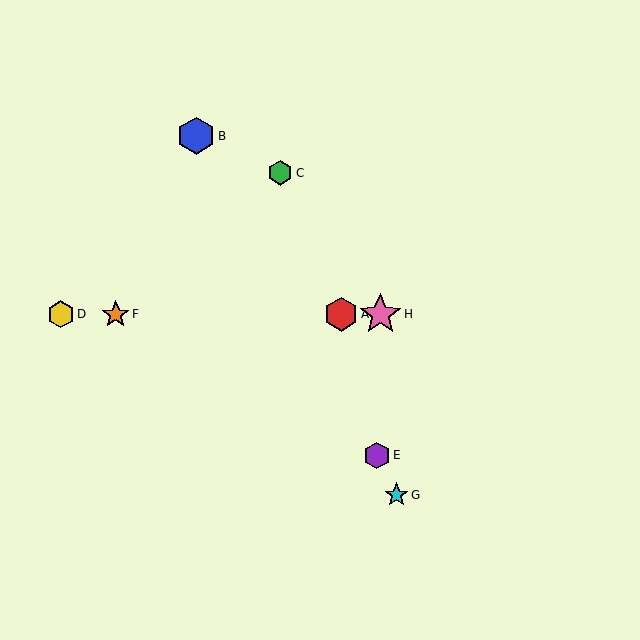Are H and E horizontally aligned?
No, H is at y≈314 and E is at y≈455.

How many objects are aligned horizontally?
4 objects (A, D, F, H) are aligned horizontally.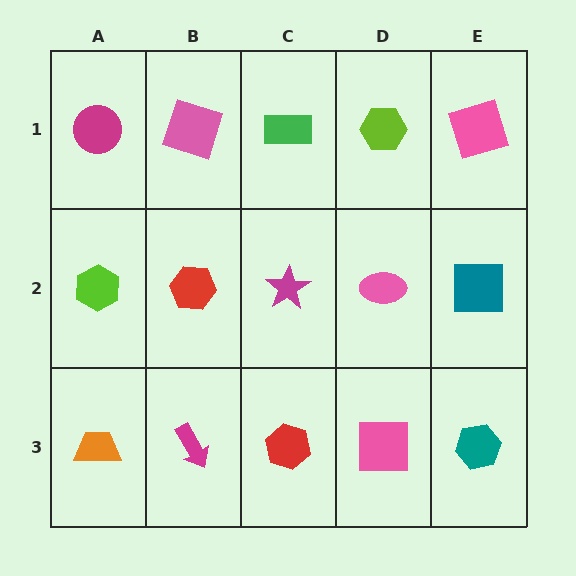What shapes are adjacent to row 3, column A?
A lime hexagon (row 2, column A), a magenta arrow (row 3, column B).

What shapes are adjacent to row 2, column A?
A magenta circle (row 1, column A), an orange trapezoid (row 3, column A), a red hexagon (row 2, column B).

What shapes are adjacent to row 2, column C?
A green rectangle (row 1, column C), a red hexagon (row 3, column C), a red hexagon (row 2, column B), a pink ellipse (row 2, column D).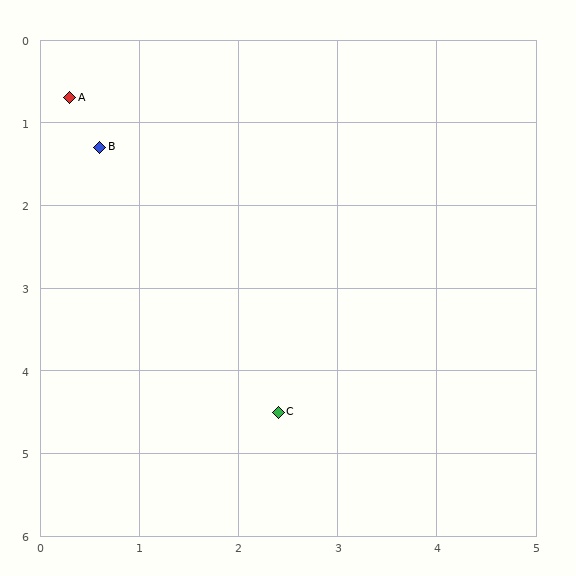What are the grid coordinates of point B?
Point B is at approximately (0.6, 1.3).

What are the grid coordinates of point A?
Point A is at approximately (0.3, 0.7).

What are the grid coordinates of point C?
Point C is at approximately (2.4, 4.5).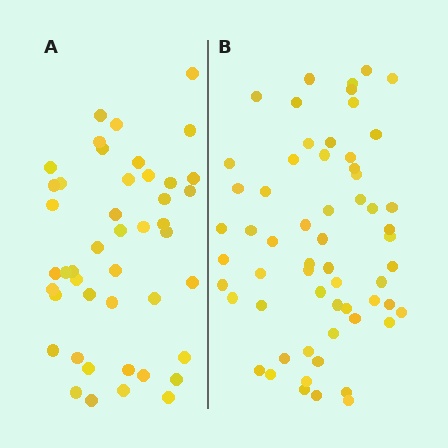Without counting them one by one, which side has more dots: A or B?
Region B (the right region) has more dots.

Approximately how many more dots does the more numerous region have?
Region B has approximately 15 more dots than region A.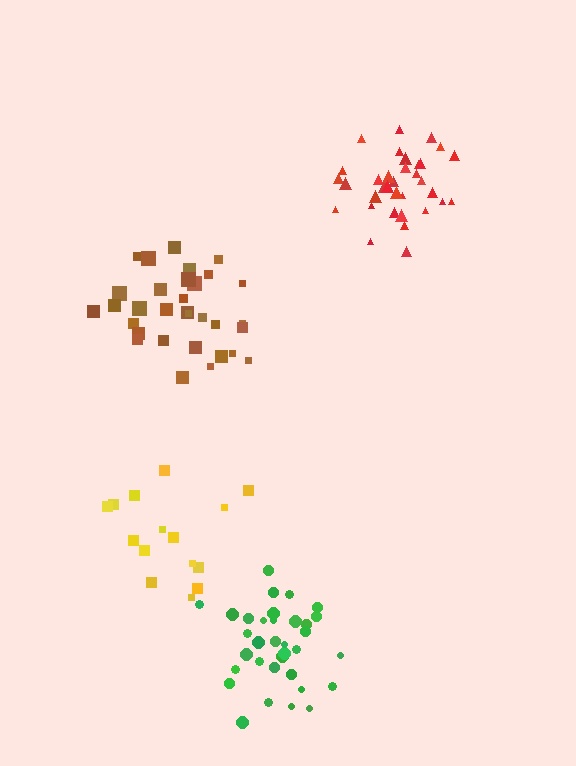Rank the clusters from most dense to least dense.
red, green, brown, yellow.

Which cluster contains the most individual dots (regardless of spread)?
Red (35).